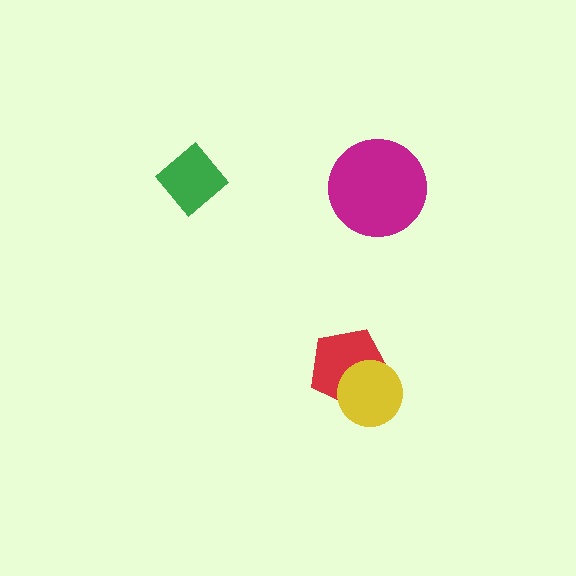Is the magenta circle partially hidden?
No, no other shape covers it.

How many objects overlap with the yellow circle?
1 object overlaps with the yellow circle.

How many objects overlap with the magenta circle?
0 objects overlap with the magenta circle.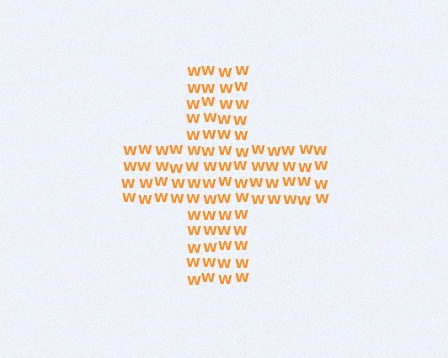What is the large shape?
The large shape is a cross.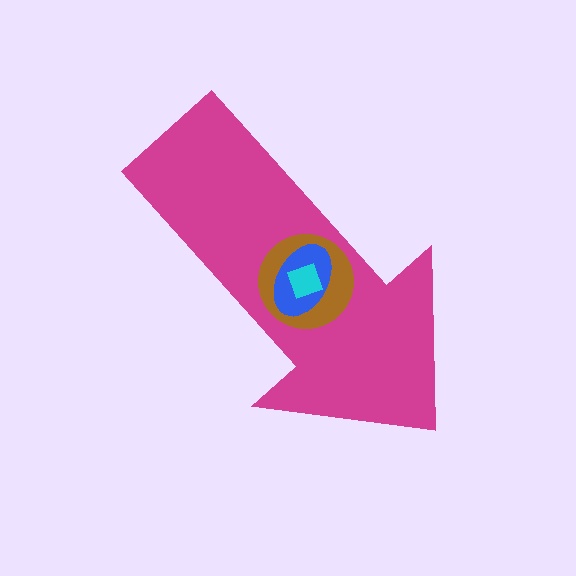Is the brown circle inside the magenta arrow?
Yes.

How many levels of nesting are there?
4.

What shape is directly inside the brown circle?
The blue ellipse.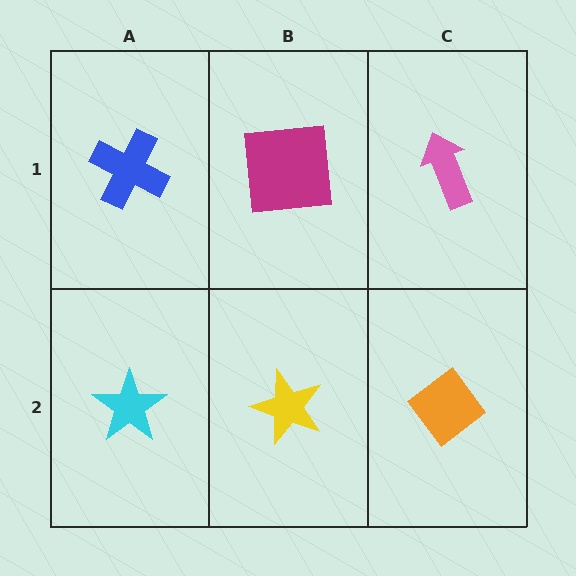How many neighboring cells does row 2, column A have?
2.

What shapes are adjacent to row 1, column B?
A yellow star (row 2, column B), a blue cross (row 1, column A), a pink arrow (row 1, column C).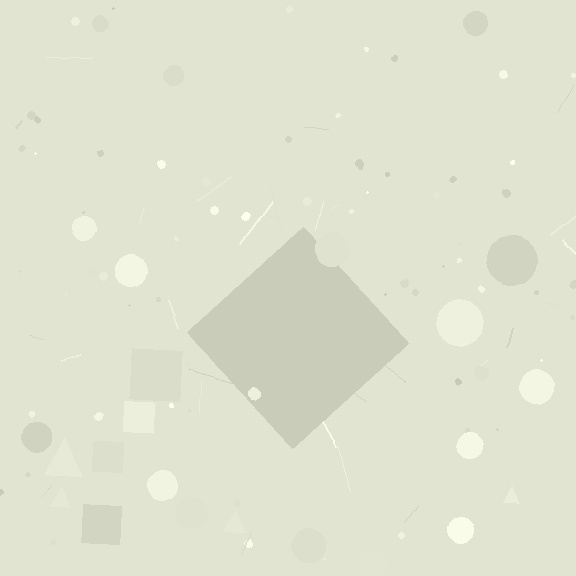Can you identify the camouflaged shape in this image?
The camouflaged shape is a diamond.